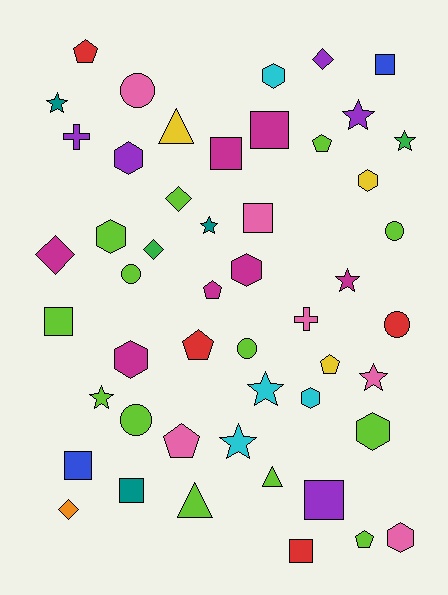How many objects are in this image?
There are 50 objects.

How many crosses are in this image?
There are 2 crosses.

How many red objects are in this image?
There are 4 red objects.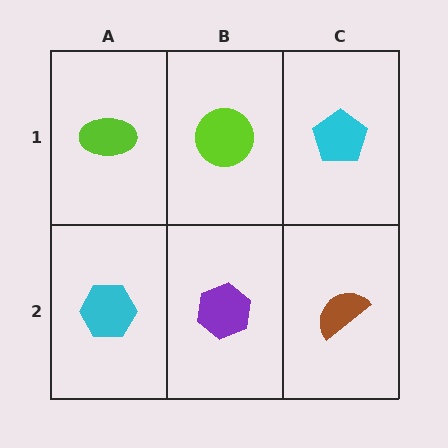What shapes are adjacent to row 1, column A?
A cyan hexagon (row 2, column A), a lime circle (row 1, column B).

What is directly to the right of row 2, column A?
A purple hexagon.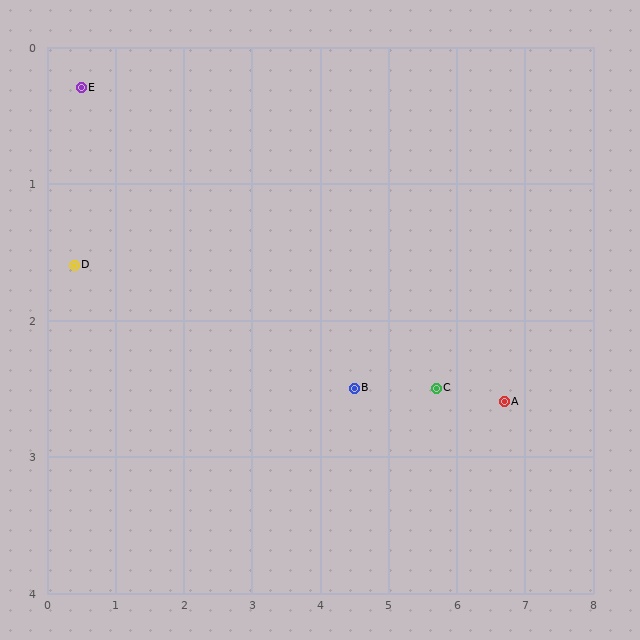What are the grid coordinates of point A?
Point A is at approximately (6.7, 2.6).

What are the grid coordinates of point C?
Point C is at approximately (5.7, 2.5).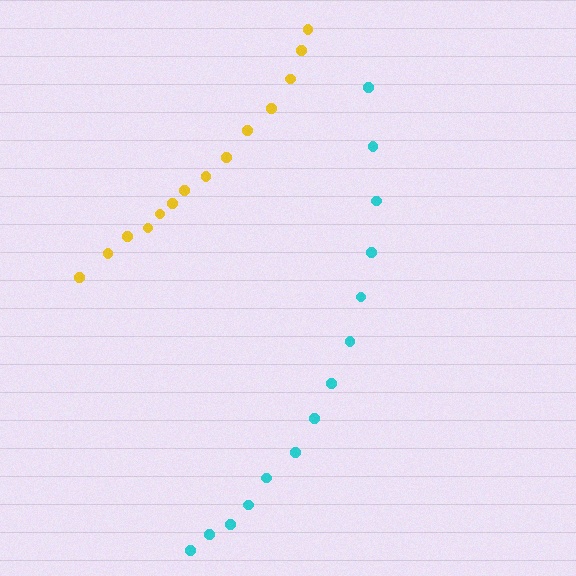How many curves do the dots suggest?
There are 2 distinct paths.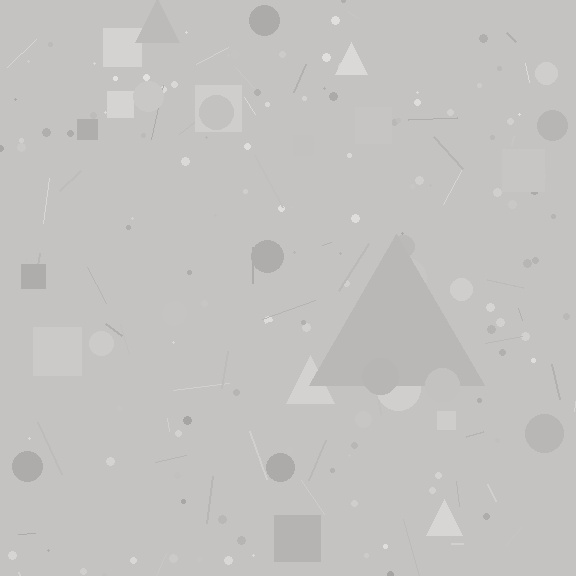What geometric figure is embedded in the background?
A triangle is embedded in the background.